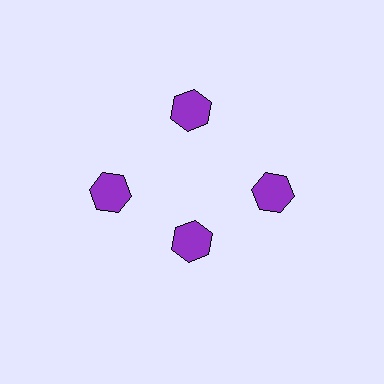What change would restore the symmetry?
The symmetry would be restored by moving it outward, back onto the ring so that all 4 hexagons sit at equal angles and equal distance from the center.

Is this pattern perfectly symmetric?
No. The 4 purple hexagons are arranged in a ring, but one element near the 6 o'clock position is pulled inward toward the center, breaking the 4-fold rotational symmetry.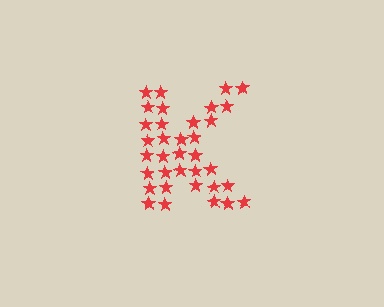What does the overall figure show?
The overall figure shows the letter K.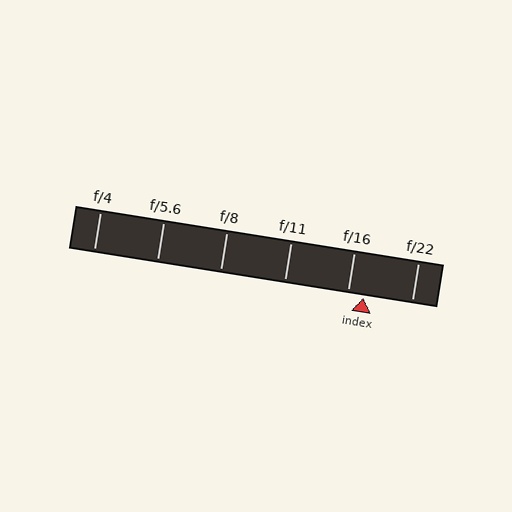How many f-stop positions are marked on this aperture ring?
There are 6 f-stop positions marked.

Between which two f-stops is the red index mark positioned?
The index mark is between f/16 and f/22.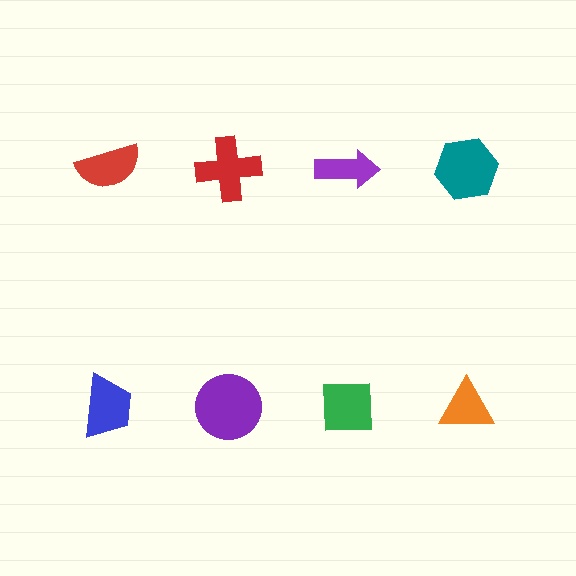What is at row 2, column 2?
A purple circle.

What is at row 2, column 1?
A blue trapezoid.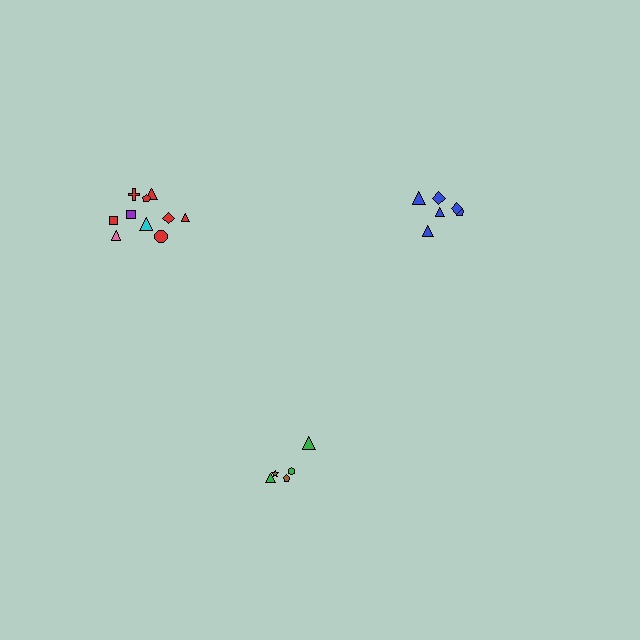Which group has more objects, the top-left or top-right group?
The top-left group.